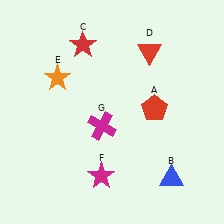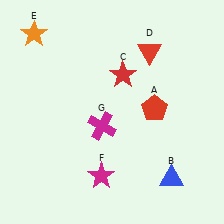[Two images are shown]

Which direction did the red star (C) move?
The red star (C) moved right.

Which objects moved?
The objects that moved are: the red star (C), the orange star (E).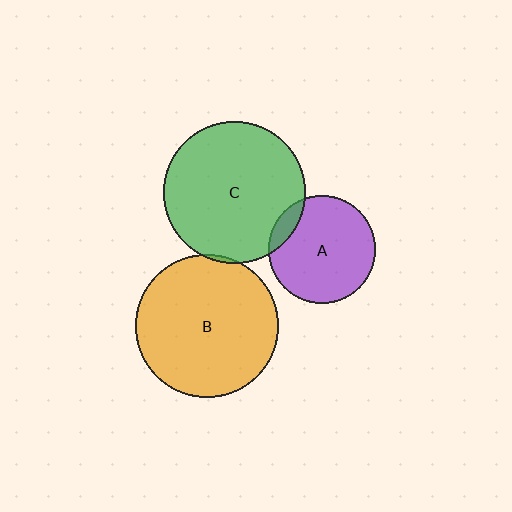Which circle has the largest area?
Circle B (orange).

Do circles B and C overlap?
Yes.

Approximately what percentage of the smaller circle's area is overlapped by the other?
Approximately 5%.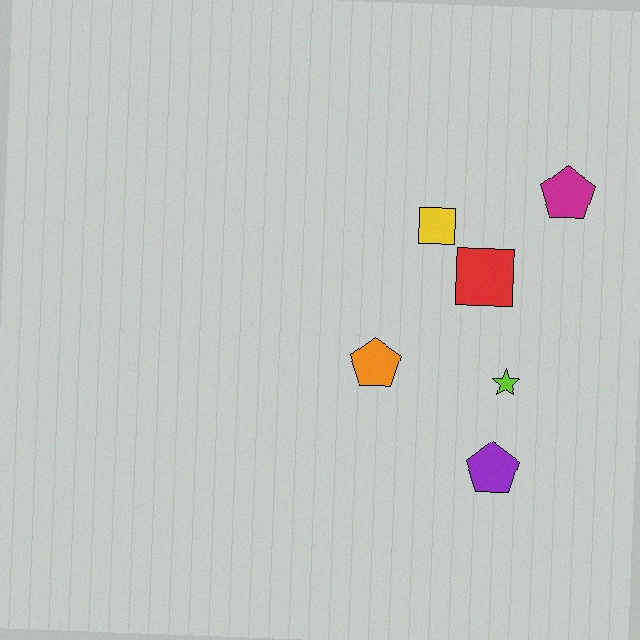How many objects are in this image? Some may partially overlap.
There are 6 objects.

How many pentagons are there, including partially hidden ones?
There are 3 pentagons.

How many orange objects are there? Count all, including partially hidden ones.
There is 1 orange object.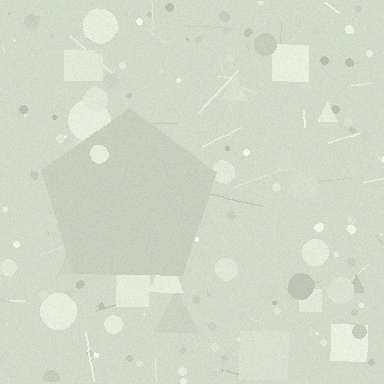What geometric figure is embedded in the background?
A pentagon is embedded in the background.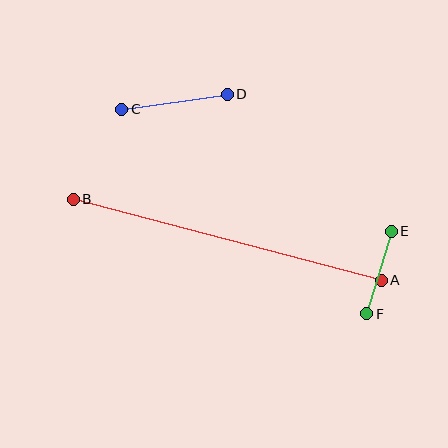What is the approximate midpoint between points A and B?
The midpoint is at approximately (227, 240) pixels.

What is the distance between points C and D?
The distance is approximately 107 pixels.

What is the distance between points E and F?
The distance is approximately 86 pixels.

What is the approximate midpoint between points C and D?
The midpoint is at approximately (175, 102) pixels.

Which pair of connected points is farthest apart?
Points A and B are farthest apart.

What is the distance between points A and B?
The distance is approximately 319 pixels.